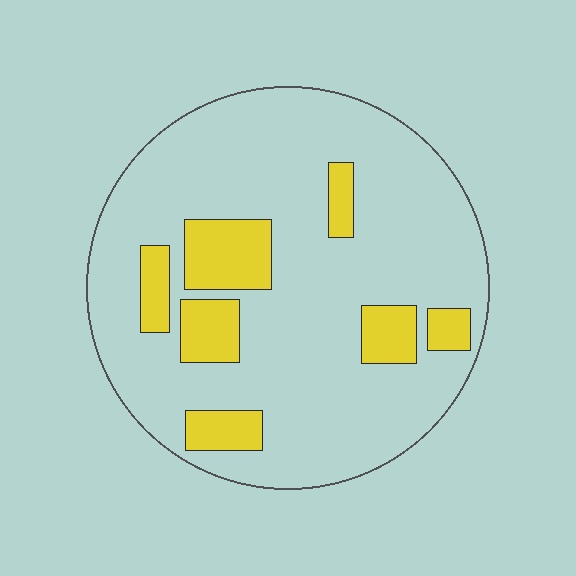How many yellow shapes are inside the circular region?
7.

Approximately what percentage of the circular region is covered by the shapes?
Approximately 20%.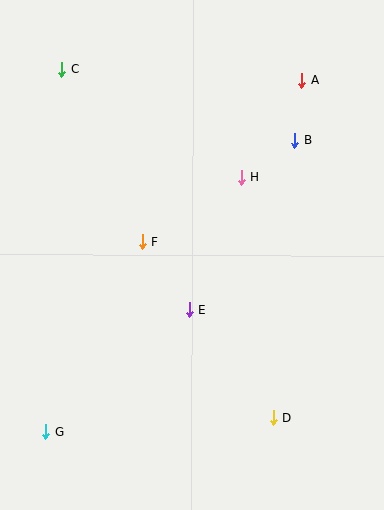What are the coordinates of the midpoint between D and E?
The midpoint between D and E is at (231, 364).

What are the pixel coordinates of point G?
Point G is at (46, 432).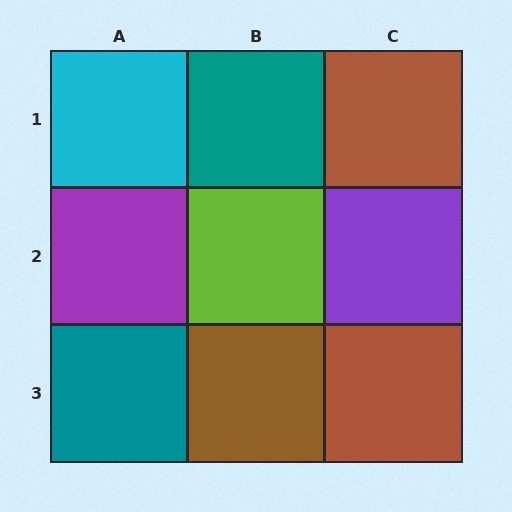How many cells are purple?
2 cells are purple.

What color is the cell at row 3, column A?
Teal.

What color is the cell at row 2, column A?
Purple.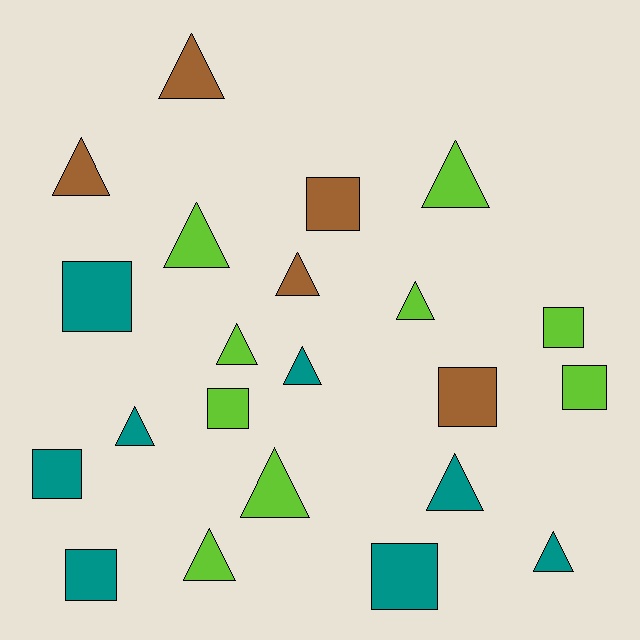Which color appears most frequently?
Lime, with 9 objects.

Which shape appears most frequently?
Triangle, with 13 objects.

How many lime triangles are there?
There are 6 lime triangles.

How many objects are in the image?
There are 22 objects.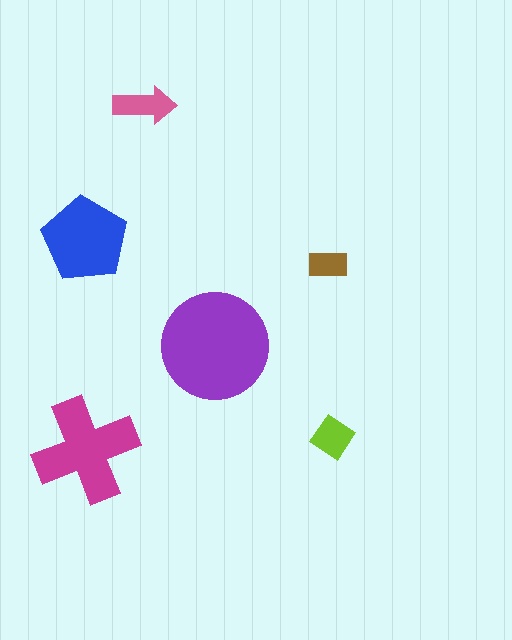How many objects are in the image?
There are 6 objects in the image.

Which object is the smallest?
The brown rectangle.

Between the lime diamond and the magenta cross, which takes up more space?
The magenta cross.